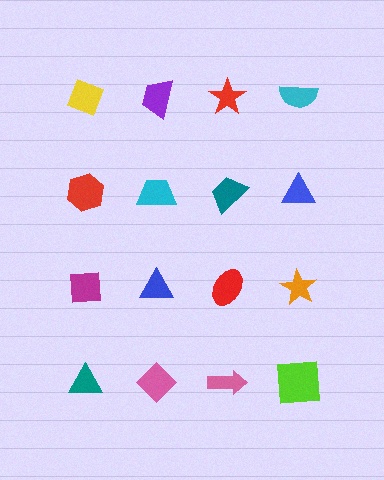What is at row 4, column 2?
A pink diamond.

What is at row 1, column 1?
A yellow diamond.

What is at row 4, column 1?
A teal triangle.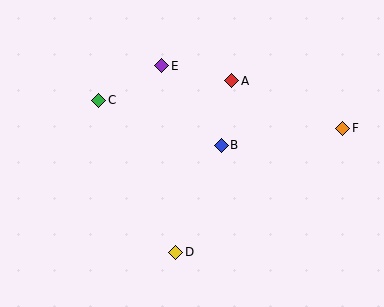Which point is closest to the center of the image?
Point B at (221, 145) is closest to the center.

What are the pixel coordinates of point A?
Point A is at (231, 81).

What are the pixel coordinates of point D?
Point D is at (176, 252).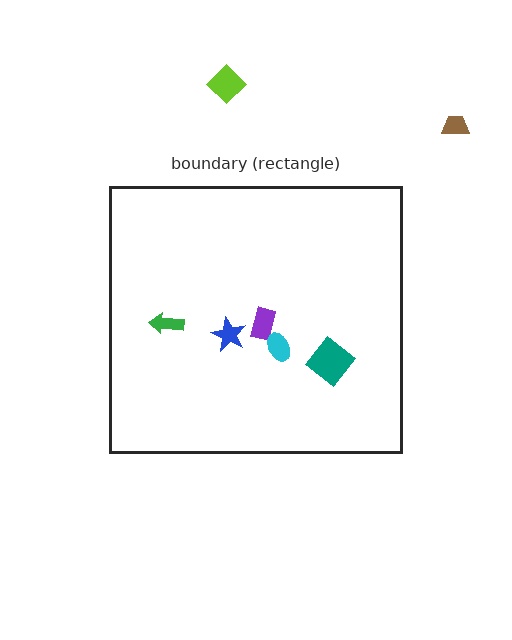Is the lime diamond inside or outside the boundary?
Outside.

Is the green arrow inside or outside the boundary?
Inside.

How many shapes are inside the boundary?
5 inside, 2 outside.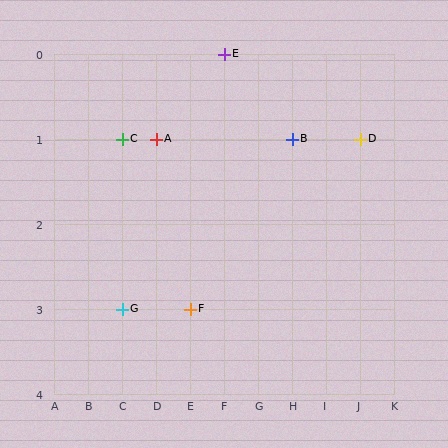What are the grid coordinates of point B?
Point B is at grid coordinates (H, 1).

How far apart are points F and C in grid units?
Points F and C are 2 columns and 2 rows apart (about 2.8 grid units diagonally).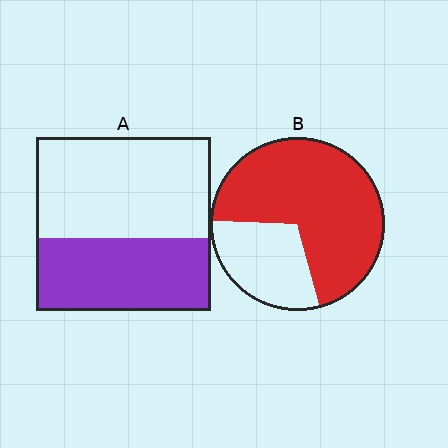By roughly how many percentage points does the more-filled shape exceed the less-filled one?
By roughly 30 percentage points (B over A).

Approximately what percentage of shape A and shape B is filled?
A is approximately 40% and B is approximately 70%.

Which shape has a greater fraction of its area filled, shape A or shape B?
Shape B.